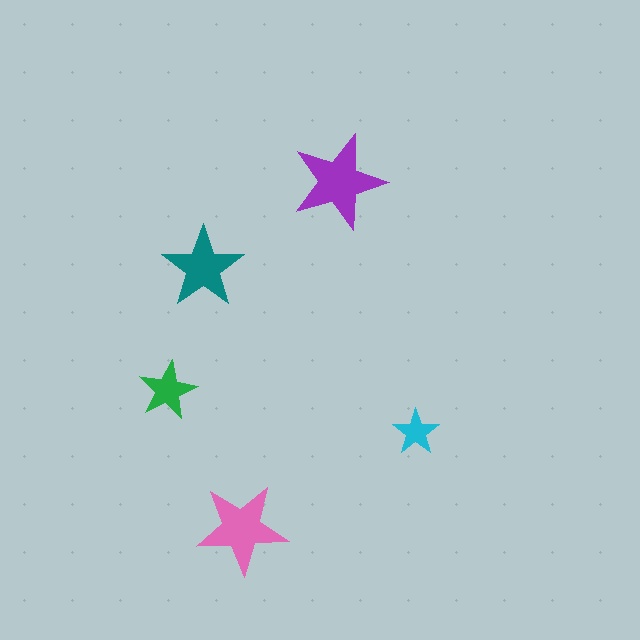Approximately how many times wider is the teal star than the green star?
About 1.5 times wider.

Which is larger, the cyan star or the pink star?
The pink one.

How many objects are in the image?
There are 5 objects in the image.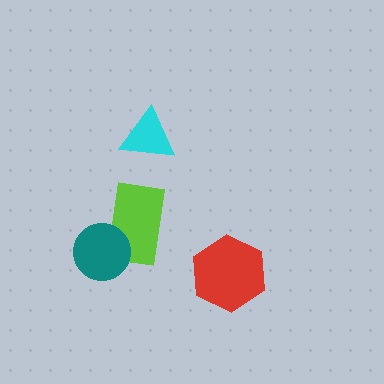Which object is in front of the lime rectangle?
The teal circle is in front of the lime rectangle.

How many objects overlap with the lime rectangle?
1 object overlaps with the lime rectangle.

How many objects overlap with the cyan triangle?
0 objects overlap with the cyan triangle.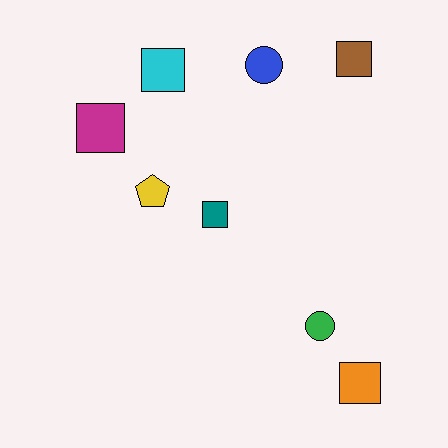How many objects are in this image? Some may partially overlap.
There are 8 objects.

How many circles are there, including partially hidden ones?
There are 2 circles.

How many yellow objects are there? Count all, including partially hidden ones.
There is 1 yellow object.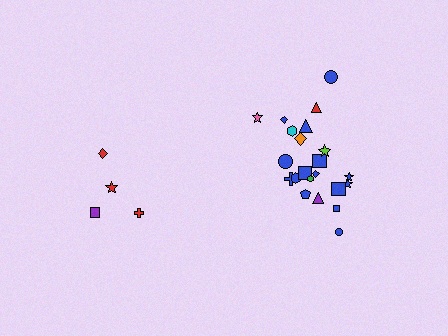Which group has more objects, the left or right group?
The right group.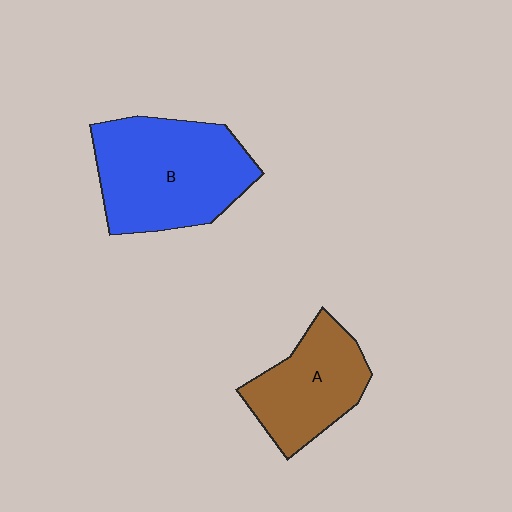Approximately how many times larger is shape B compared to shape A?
Approximately 1.5 times.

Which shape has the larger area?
Shape B (blue).